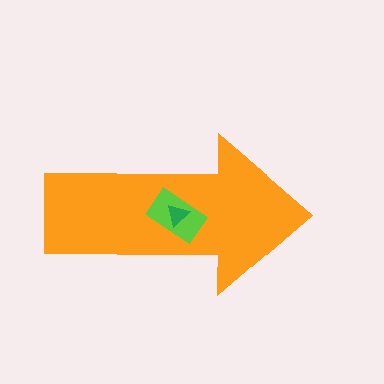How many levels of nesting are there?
3.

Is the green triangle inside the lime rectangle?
Yes.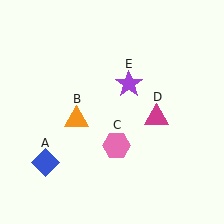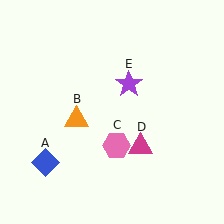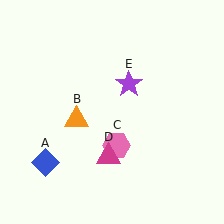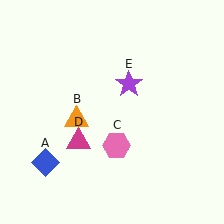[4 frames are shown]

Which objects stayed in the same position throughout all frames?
Blue diamond (object A) and orange triangle (object B) and pink hexagon (object C) and purple star (object E) remained stationary.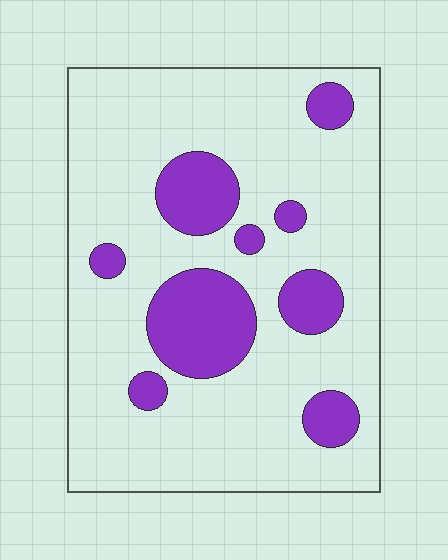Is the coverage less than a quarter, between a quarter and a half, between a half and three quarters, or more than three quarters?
Less than a quarter.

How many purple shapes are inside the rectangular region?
9.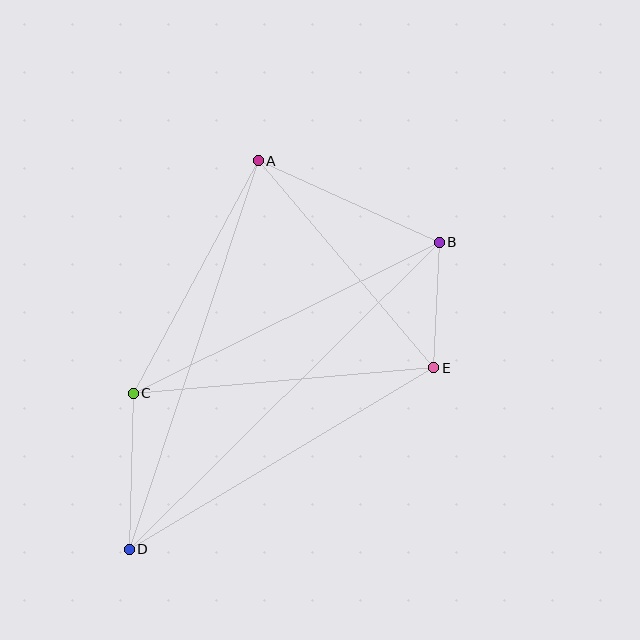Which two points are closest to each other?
Points B and E are closest to each other.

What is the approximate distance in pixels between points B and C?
The distance between B and C is approximately 341 pixels.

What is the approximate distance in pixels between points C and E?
The distance between C and E is approximately 301 pixels.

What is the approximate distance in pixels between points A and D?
The distance between A and D is approximately 409 pixels.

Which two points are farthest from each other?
Points B and D are farthest from each other.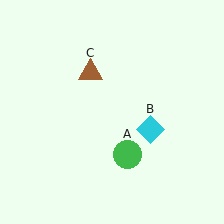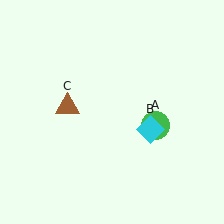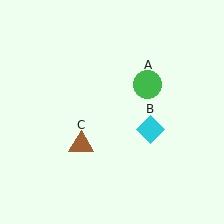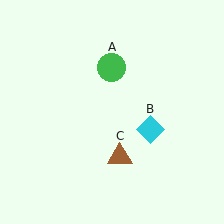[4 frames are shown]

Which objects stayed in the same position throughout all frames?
Cyan diamond (object B) remained stationary.